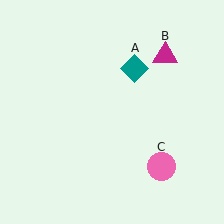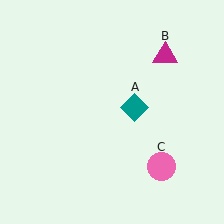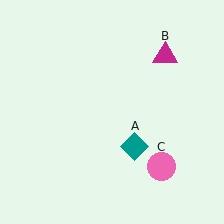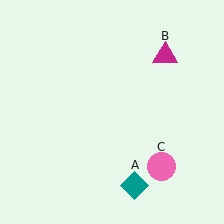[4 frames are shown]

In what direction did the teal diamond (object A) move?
The teal diamond (object A) moved down.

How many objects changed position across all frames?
1 object changed position: teal diamond (object A).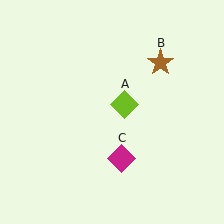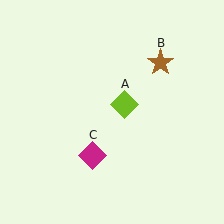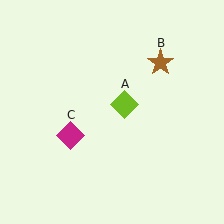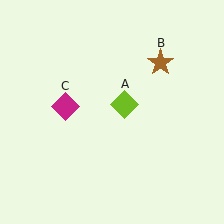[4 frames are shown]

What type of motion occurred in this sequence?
The magenta diamond (object C) rotated clockwise around the center of the scene.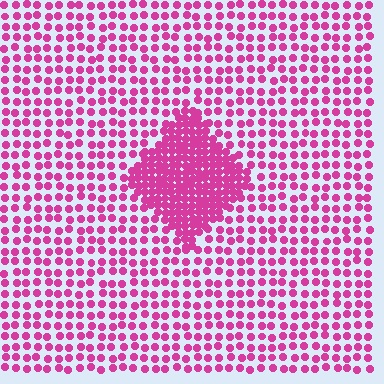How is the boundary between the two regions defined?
The boundary is defined by a change in element density (approximately 2.5x ratio). All elements are the same color, size, and shape.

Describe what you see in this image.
The image contains small magenta elements arranged at two different densities. A diamond-shaped region is visible where the elements are more densely packed than the surrounding area.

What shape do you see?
I see a diamond.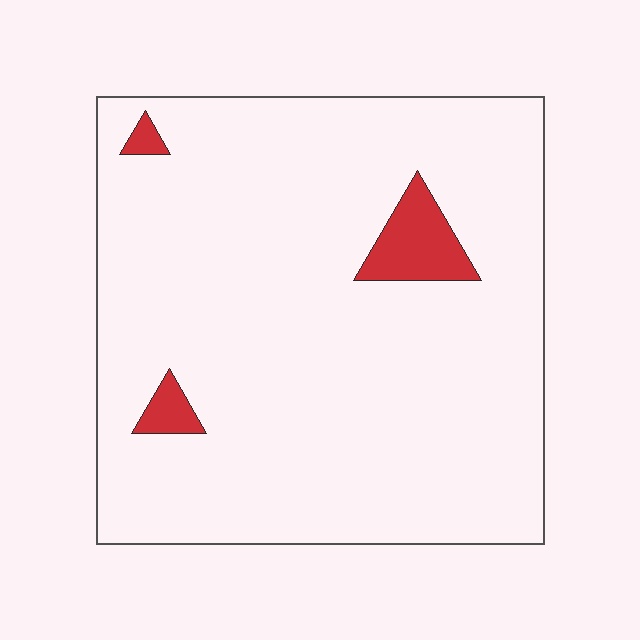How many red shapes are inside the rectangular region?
3.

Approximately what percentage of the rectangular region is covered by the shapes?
Approximately 5%.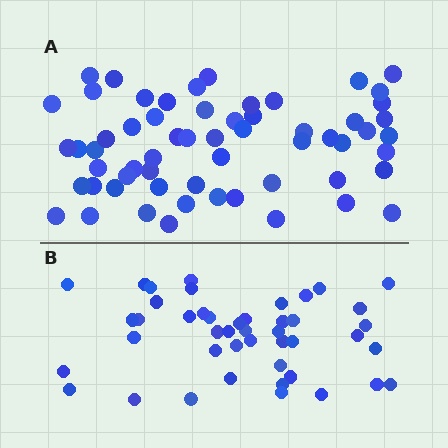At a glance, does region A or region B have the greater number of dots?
Region A (the top region) has more dots.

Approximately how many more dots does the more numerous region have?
Region A has approximately 15 more dots than region B.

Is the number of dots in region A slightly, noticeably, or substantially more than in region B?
Region A has noticeably more, but not dramatically so. The ratio is roughly 1.3 to 1.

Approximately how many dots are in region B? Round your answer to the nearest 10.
About 40 dots. (The exact count is 45, which rounds to 40.)